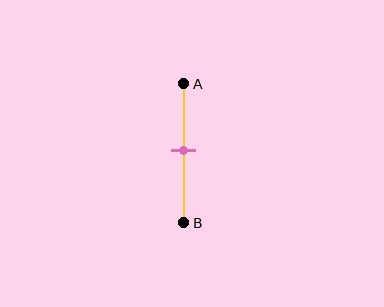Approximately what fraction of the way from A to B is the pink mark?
The pink mark is approximately 50% of the way from A to B.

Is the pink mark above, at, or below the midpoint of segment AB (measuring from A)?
The pink mark is approximately at the midpoint of segment AB.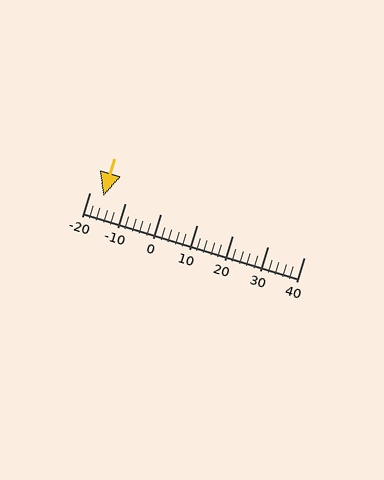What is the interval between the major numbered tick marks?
The major tick marks are spaced 10 units apart.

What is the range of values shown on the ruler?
The ruler shows values from -20 to 40.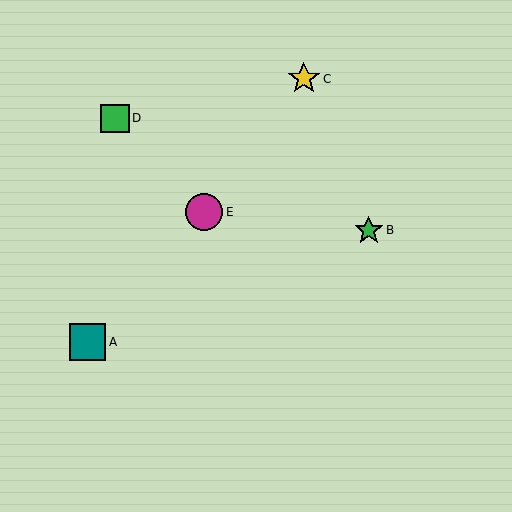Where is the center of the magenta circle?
The center of the magenta circle is at (204, 212).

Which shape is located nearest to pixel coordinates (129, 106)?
The green square (labeled D) at (115, 118) is nearest to that location.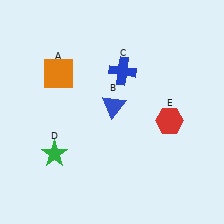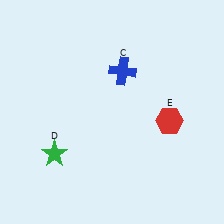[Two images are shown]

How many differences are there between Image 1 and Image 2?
There are 2 differences between the two images.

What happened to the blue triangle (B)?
The blue triangle (B) was removed in Image 2. It was in the top-right area of Image 1.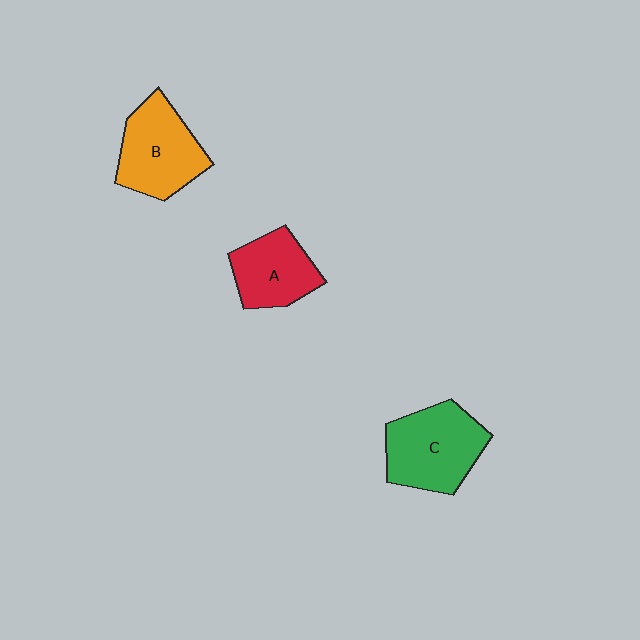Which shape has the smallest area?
Shape A (red).